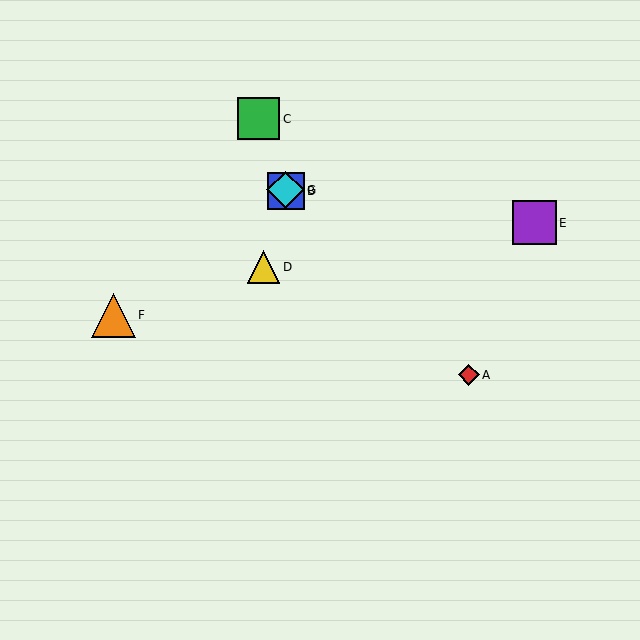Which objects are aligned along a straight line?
Objects B, C, G are aligned along a straight line.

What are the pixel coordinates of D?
Object D is at (264, 267).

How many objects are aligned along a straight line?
3 objects (B, C, G) are aligned along a straight line.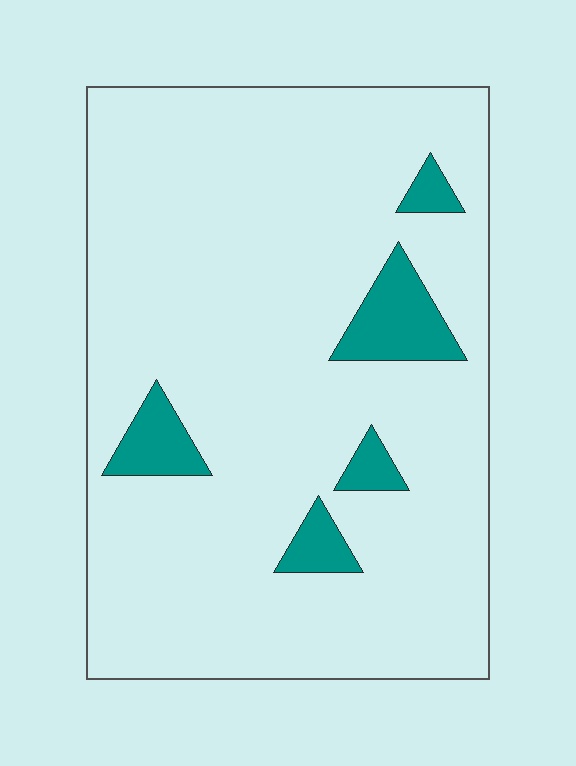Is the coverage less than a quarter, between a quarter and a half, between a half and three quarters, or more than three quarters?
Less than a quarter.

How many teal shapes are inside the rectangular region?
5.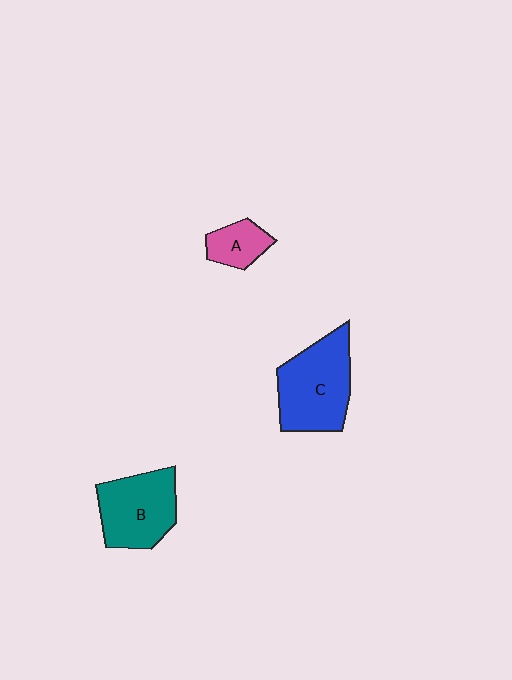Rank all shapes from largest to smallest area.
From largest to smallest: C (blue), B (teal), A (pink).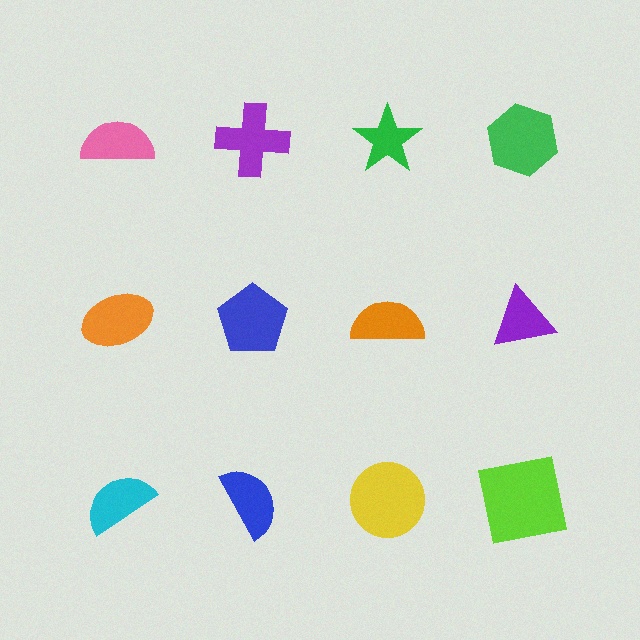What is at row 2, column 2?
A blue pentagon.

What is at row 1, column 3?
A green star.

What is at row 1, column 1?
A pink semicircle.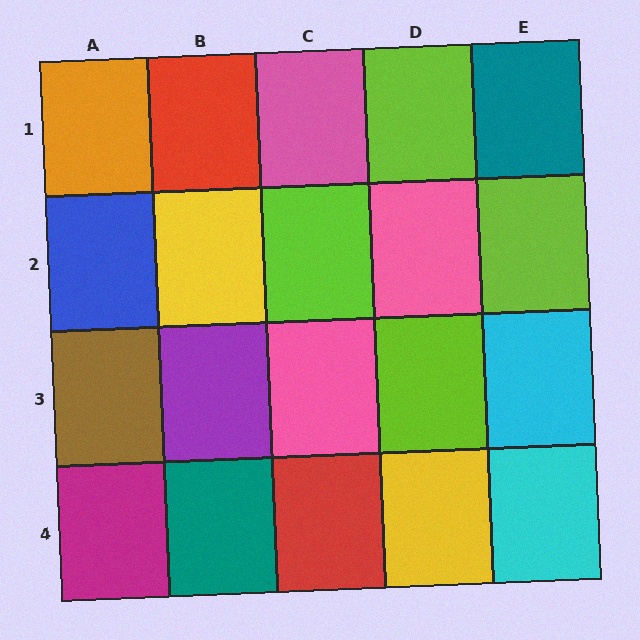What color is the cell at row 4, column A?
Magenta.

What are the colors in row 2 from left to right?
Blue, yellow, lime, pink, lime.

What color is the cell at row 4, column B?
Teal.